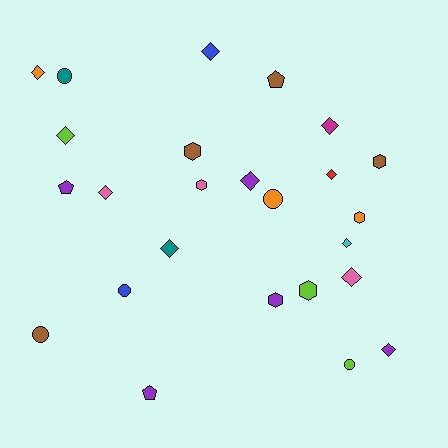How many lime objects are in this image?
There are 3 lime objects.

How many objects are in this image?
There are 25 objects.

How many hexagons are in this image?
There are 6 hexagons.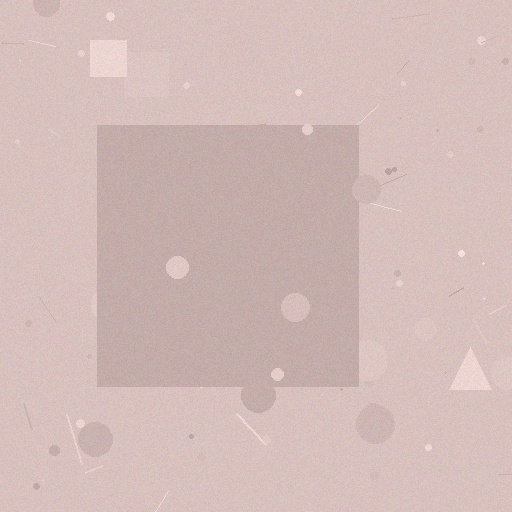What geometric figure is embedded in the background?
A square is embedded in the background.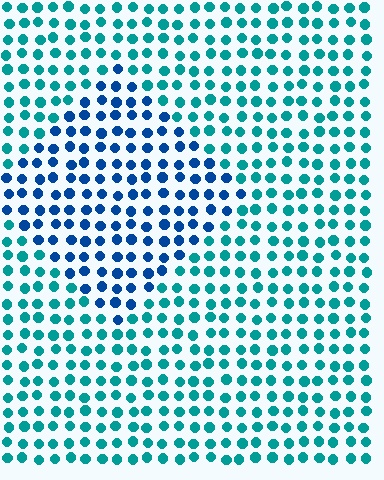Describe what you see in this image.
The image is filled with small teal elements in a uniform arrangement. A diamond-shaped region is visible where the elements are tinted to a slightly different hue, forming a subtle color boundary.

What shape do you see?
I see a diamond.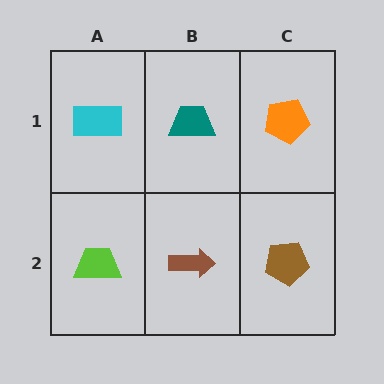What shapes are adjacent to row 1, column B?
A brown arrow (row 2, column B), a cyan rectangle (row 1, column A), an orange pentagon (row 1, column C).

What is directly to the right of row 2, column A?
A brown arrow.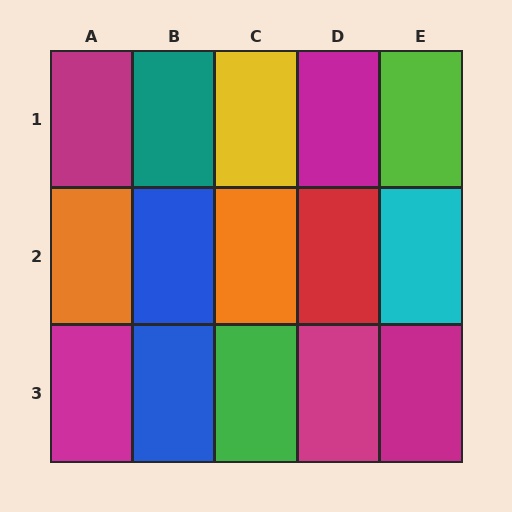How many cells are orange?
2 cells are orange.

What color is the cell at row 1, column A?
Magenta.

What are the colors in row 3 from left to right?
Magenta, blue, green, magenta, magenta.